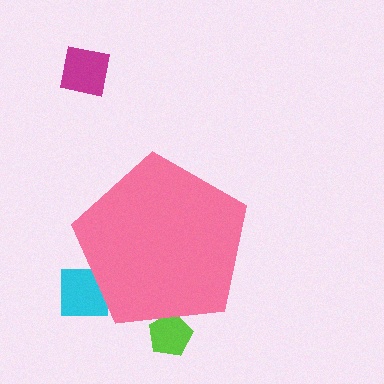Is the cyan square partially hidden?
Yes, the cyan square is partially hidden behind the pink pentagon.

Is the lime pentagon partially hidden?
Yes, the lime pentagon is partially hidden behind the pink pentagon.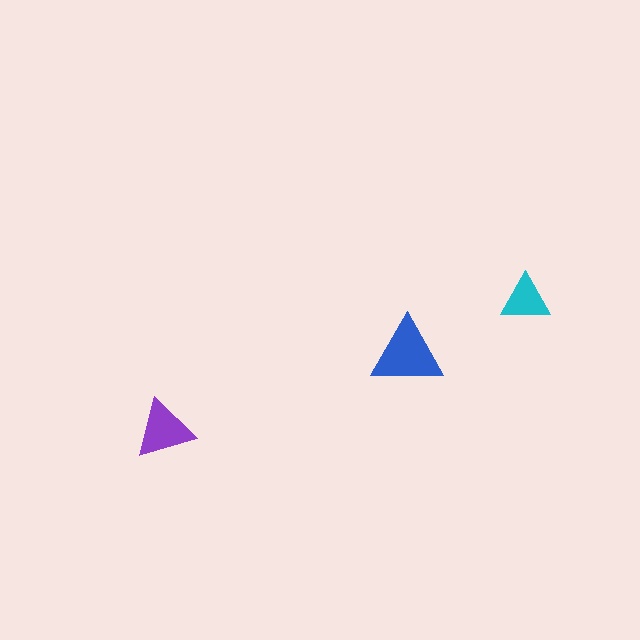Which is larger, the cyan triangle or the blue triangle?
The blue one.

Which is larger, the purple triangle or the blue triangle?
The blue one.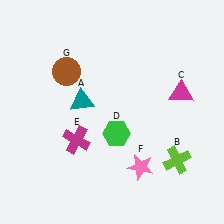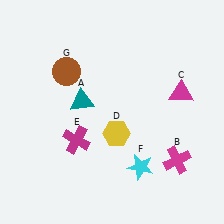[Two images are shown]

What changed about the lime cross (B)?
In Image 1, B is lime. In Image 2, it changed to magenta.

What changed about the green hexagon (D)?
In Image 1, D is green. In Image 2, it changed to yellow.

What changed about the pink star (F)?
In Image 1, F is pink. In Image 2, it changed to cyan.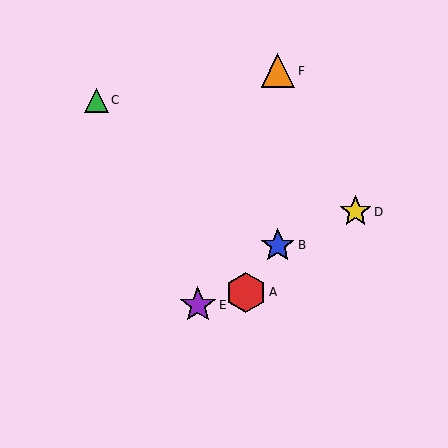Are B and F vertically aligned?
Yes, both are at x≈278.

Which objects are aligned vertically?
Objects B, F are aligned vertically.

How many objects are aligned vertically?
2 objects (B, F) are aligned vertically.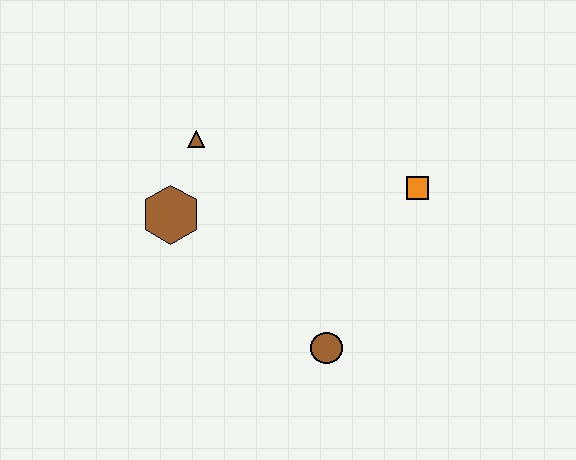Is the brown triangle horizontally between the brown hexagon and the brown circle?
Yes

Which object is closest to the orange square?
The brown circle is closest to the orange square.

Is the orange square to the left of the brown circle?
No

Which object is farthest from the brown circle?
The brown triangle is farthest from the brown circle.